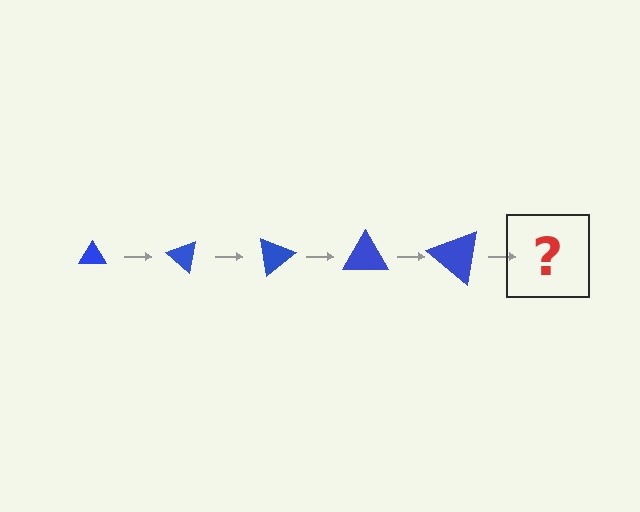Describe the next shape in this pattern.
It should be a triangle, larger than the previous one and rotated 200 degrees from the start.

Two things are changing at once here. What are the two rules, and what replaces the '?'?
The two rules are that the triangle grows larger each step and it rotates 40 degrees each step. The '?' should be a triangle, larger than the previous one and rotated 200 degrees from the start.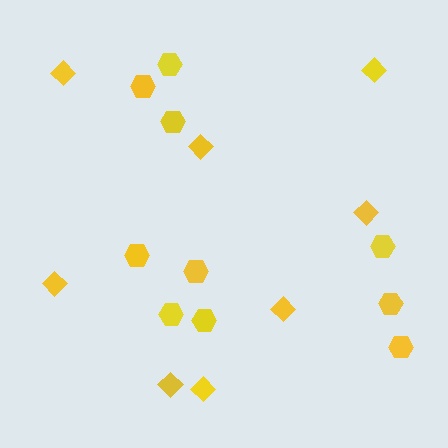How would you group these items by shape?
There are 2 groups: one group of diamonds (8) and one group of hexagons (10).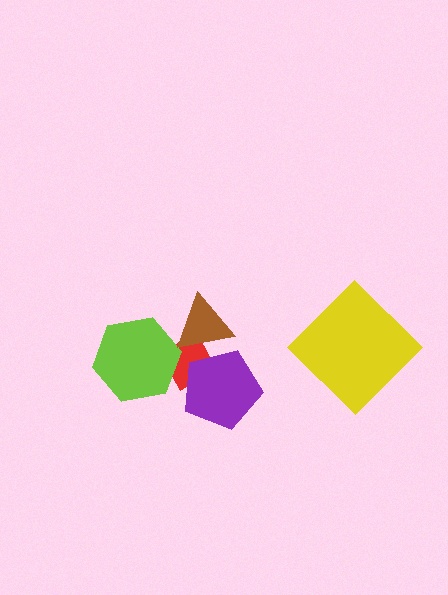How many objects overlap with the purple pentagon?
2 objects overlap with the purple pentagon.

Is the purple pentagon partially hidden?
No, no other shape covers it.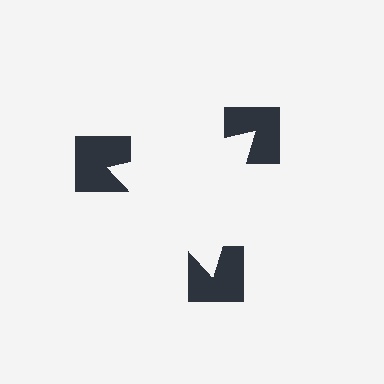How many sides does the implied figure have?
3 sides.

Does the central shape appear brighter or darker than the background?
It typically appears slightly brighter than the background, even though no actual brightness change is drawn.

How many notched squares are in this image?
There are 3 — one at each vertex of the illusory triangle.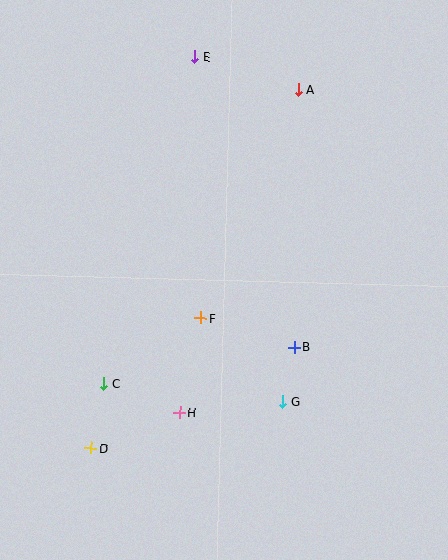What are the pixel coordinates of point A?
Point A is at (299, 90).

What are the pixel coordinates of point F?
Point F is at (201, 318).